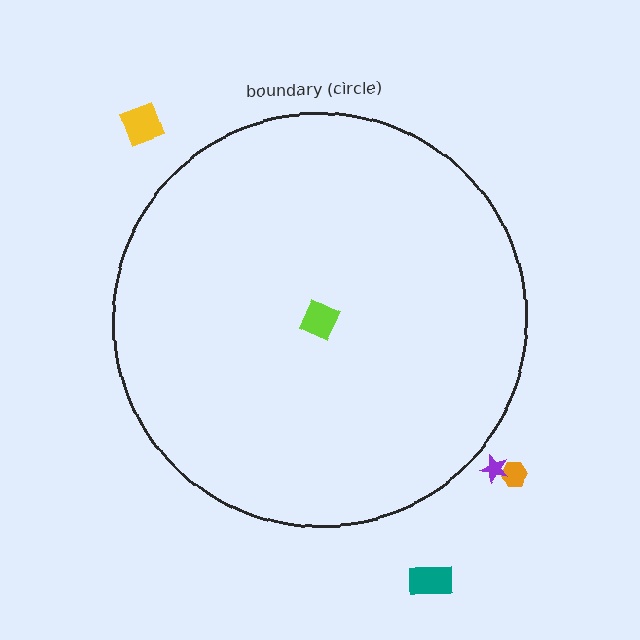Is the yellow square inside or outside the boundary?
Outside.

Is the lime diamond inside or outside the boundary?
Inside.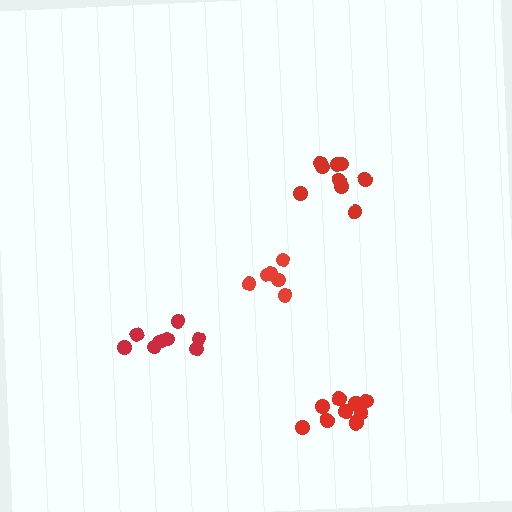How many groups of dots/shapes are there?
There are 4 groups.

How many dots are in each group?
Group 1: 9 dots, Group 2: 6 dots, Group 3: 10 dots, Group 4: 9 dots (34 total).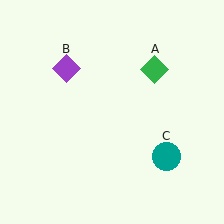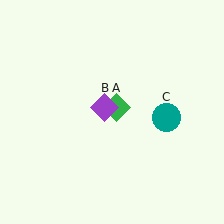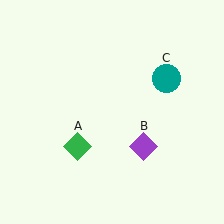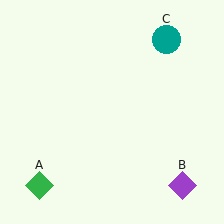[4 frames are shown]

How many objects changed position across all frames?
3 objects changed position: green diamond (object A), purple diamond (object B), teal circle (object C).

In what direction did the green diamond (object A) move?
The green diamond (object A) moved down and to the left.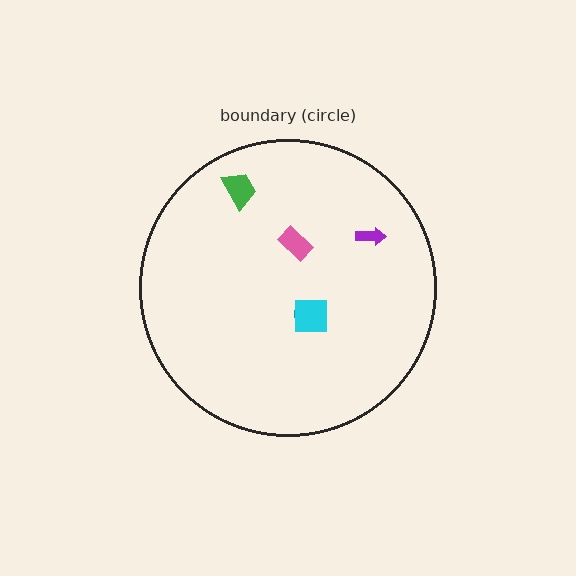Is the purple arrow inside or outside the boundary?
Inside.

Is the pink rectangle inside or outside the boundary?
Inside.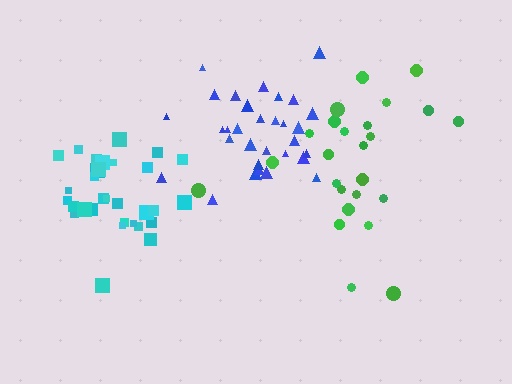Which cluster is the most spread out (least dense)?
Green.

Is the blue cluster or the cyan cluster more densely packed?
Cyan.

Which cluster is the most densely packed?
Cyan.